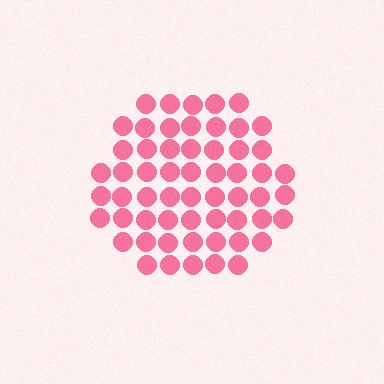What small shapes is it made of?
It is made of small circles.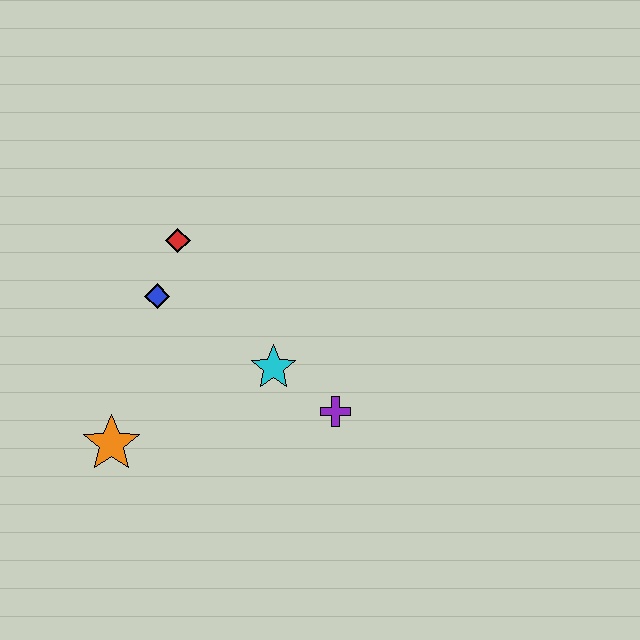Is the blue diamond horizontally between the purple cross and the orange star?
Yes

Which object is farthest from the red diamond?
The purple cross is farthest from the red diamond.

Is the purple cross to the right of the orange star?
Yes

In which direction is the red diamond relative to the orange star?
The red diamond is above the orange star.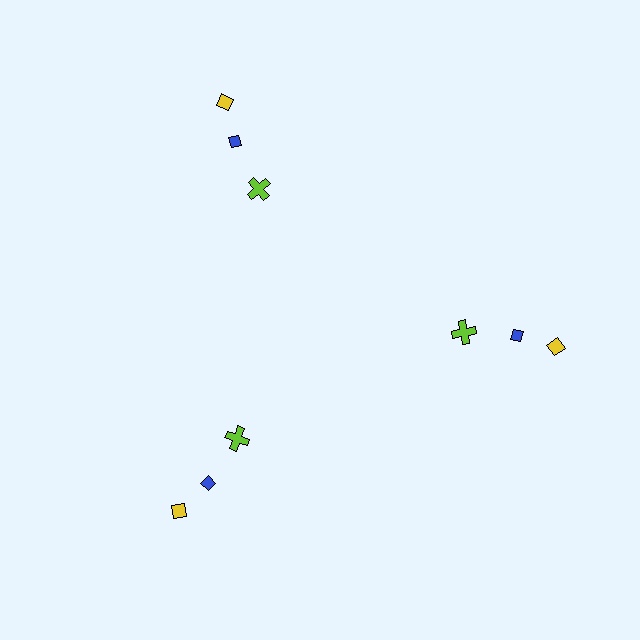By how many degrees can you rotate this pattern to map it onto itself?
The pattern maps onto itself every 120 degrees of rotation.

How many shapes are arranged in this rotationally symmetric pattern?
There are 9 shapes, arranged in 3 groups of 3.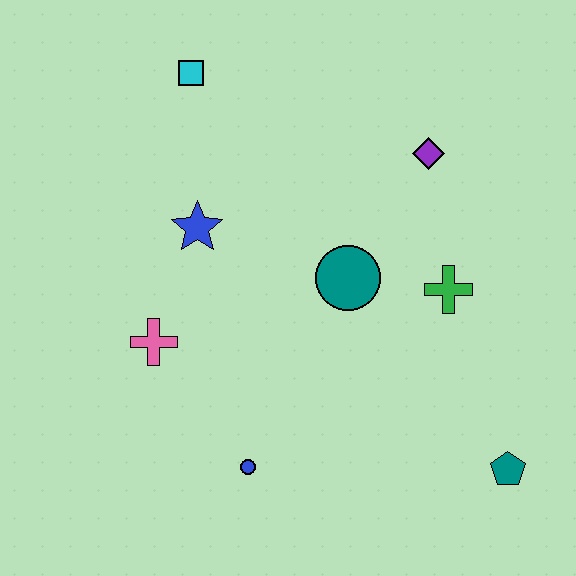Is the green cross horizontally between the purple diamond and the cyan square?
No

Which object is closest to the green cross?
The teal circle is closest to the green cross.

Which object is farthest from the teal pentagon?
The cyan square is farthest from the teal pentagon.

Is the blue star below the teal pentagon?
No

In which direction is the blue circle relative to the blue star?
The blue circle is below the blue star.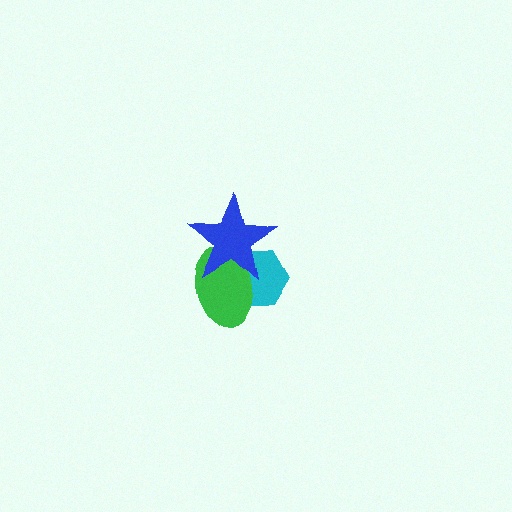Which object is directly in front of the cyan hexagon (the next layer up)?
The green ellipse is directly in front of the cyan hexagon.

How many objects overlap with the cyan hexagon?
2 objects overlap with the cyan hexagon.